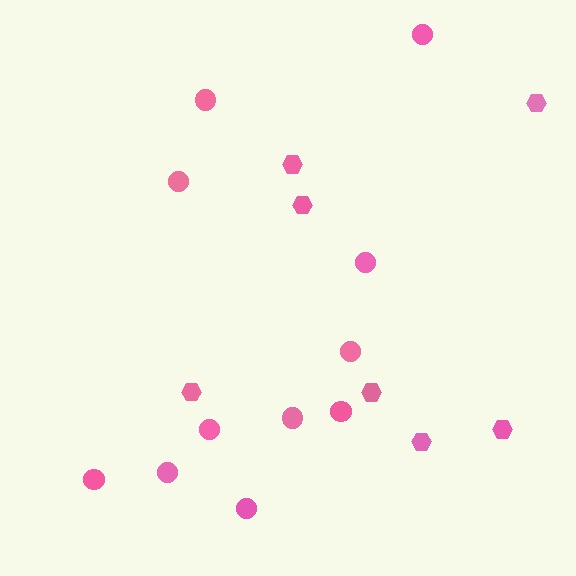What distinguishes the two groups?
There are 2 groups: one group of hexagons (7) and one group of circles (11).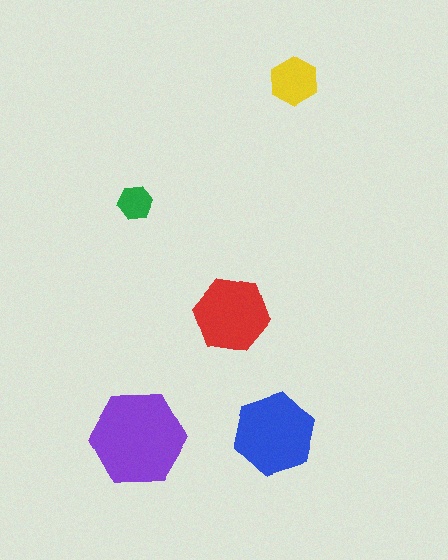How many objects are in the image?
There are 5 objects in the image.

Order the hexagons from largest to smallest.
the purple one, the blue one, the red one, the yellow one, the green one.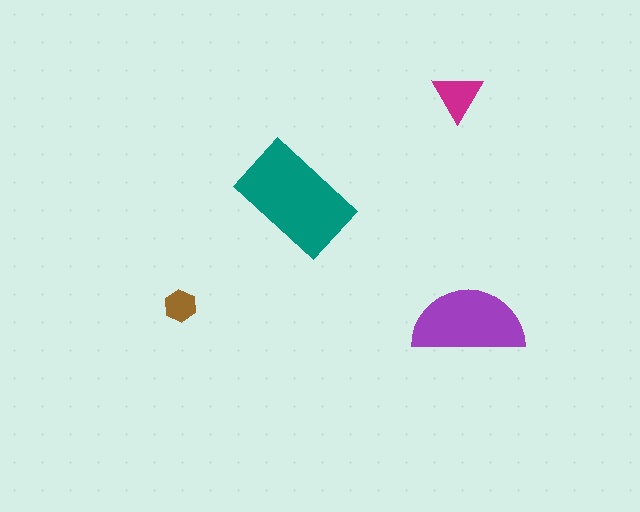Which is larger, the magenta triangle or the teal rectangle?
The teal rectangle.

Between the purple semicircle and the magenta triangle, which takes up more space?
The purple semicircle.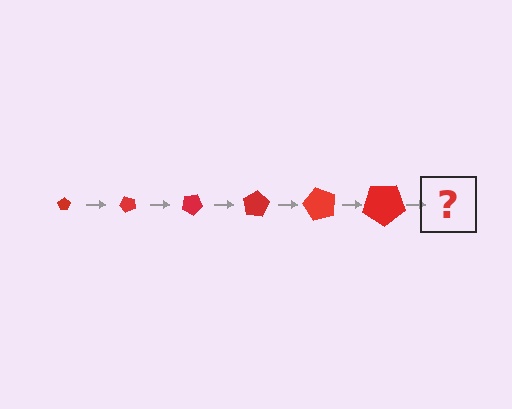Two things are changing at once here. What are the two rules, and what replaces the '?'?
The two rules are that the pentagon grows larger each step and it rotates 50 degrees each step. The '?' should be a pentagon, larger than the previous one and rotated 300 degrees from the start.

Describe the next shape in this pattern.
It should be a pentagon, larger than the previous one and rotated 300 degrees from the start.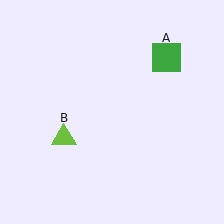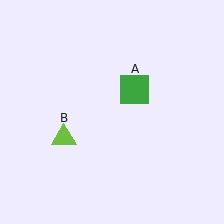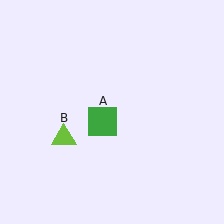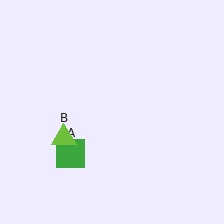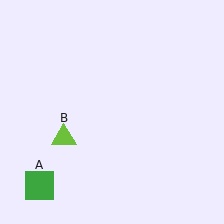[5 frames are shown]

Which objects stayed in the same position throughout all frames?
Lime triangle (object B) remained stationary.